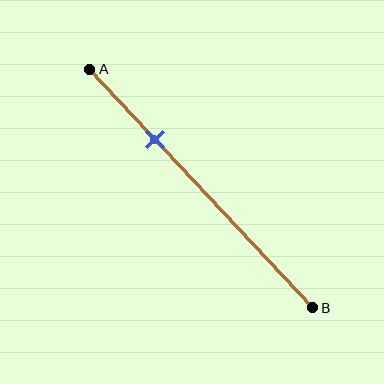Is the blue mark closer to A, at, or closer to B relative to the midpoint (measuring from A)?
The blue mark is closer to point A than the midpoint of segment AB.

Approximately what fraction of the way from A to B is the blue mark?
The blue mark is approximately 30% of the way from A to B.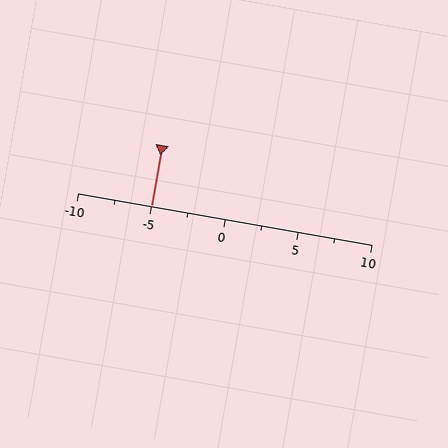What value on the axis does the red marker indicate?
The marker indicates approximately -5.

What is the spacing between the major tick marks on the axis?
The major ticks are spaced 5 apart.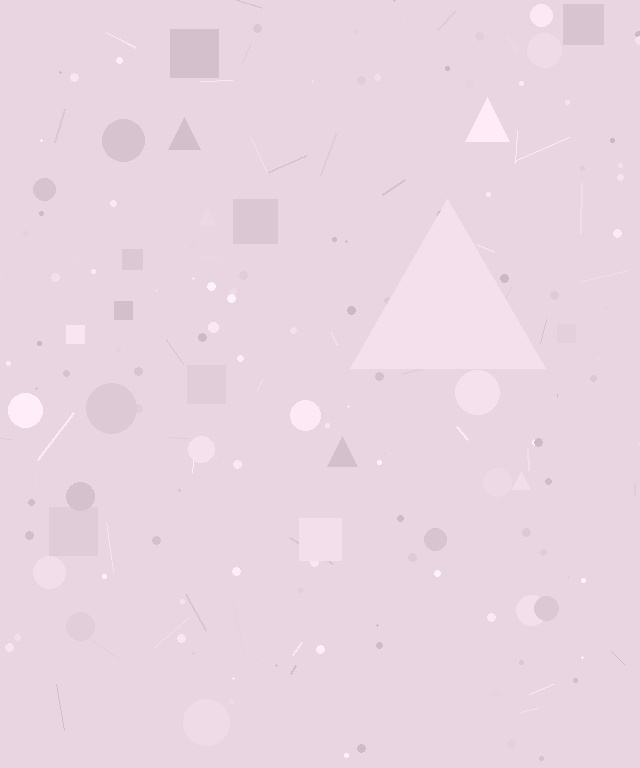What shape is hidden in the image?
A triangle is hidden in the image.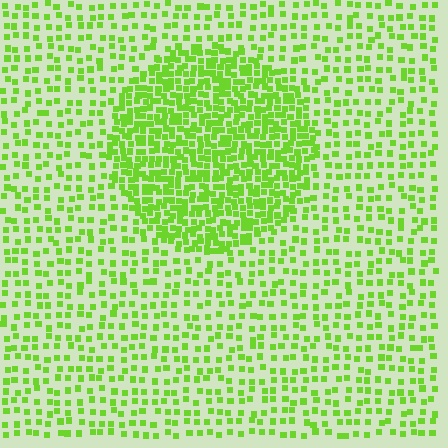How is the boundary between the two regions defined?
The boundary is defined by a change in element density (approximately 2.3x ratio). All elements are the same color, size, and shape.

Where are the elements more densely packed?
The elements are more densely packed inside the circle boundary.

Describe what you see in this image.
The image contains small lime elements arranged at two different densities. A circle-shaped region is visible where the elements are more densely packed than the surrounding area.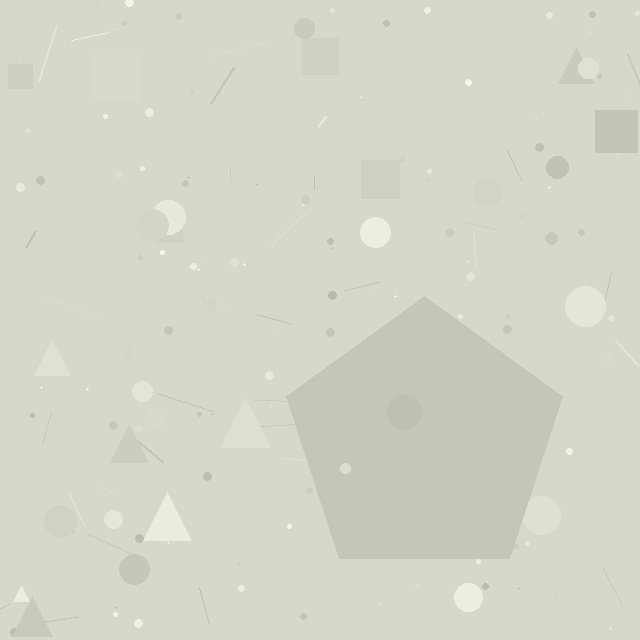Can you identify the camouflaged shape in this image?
The camouflaged shape is a pentagon.